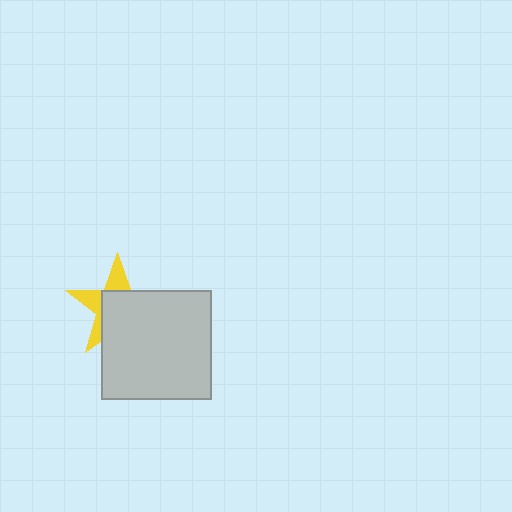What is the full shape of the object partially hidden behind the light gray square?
The partially hidden object is a yellow star.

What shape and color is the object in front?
The object in front is a light gray square.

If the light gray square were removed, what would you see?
You would see the complete yellow star.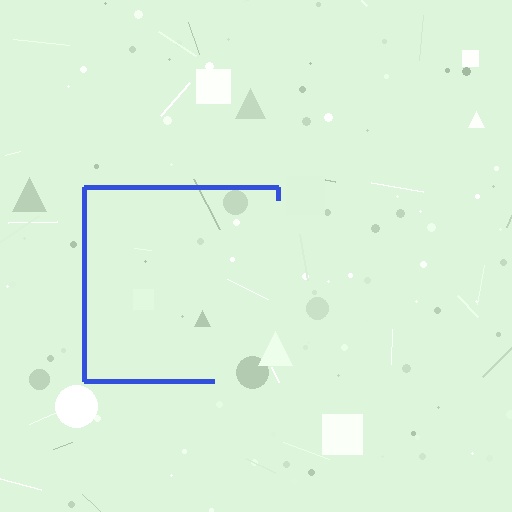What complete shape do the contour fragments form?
The contour fragments form a square.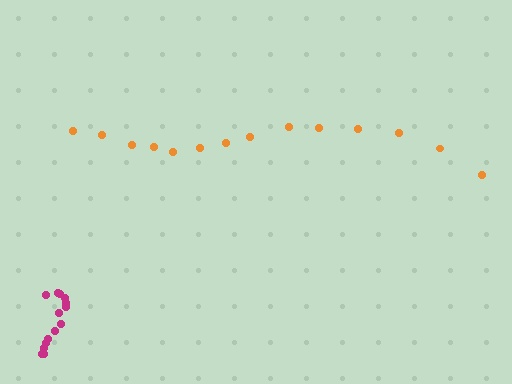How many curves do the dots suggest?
There are 2 distinct paths.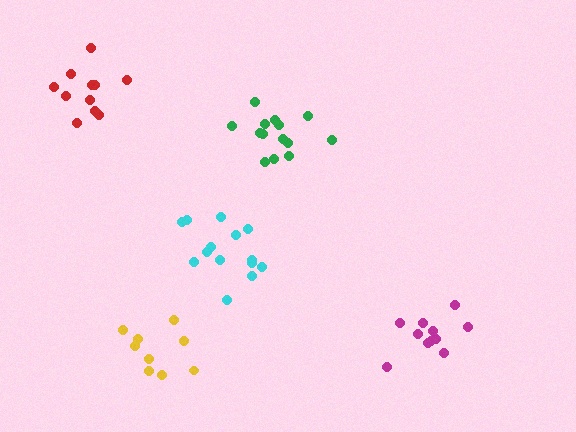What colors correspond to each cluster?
The clusters are colored: magenta, red, cyan, yellow, green.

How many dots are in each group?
Group 1: 11 dots, Group 2: 11 dots, Group 3: 14 dots, Group 4: 9 dots, Group 5: 14 dots (59 total).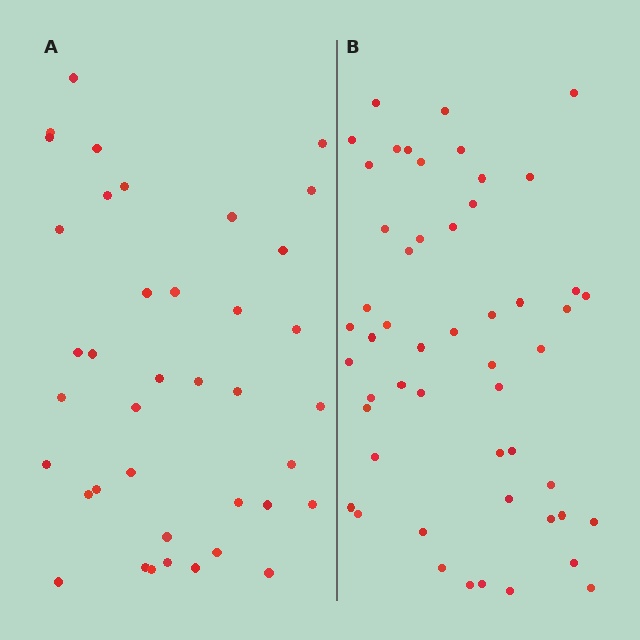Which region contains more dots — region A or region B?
Region B (the right region) has more dots.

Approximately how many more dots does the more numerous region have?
Region B has approximately 15 more dots than region A.